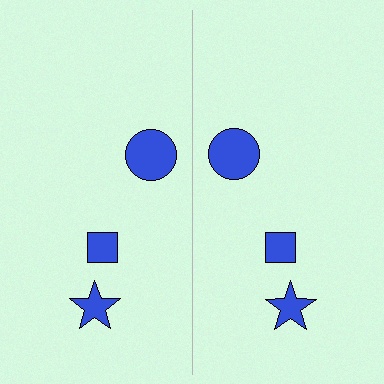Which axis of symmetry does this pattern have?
The pattern has a vertical axis of symmetry running through the center of the image.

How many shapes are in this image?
There are 6 shapes in this image.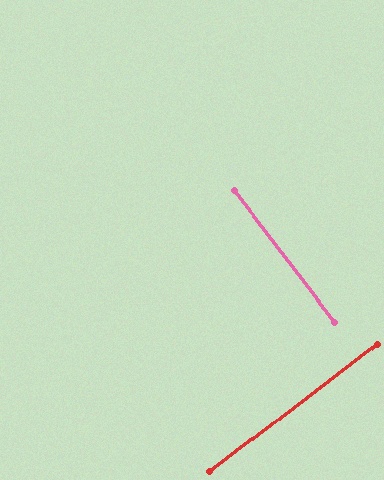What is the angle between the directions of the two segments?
Approximately 90 degrees.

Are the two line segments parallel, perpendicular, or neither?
Perpendicular — they meet at approximately 90°.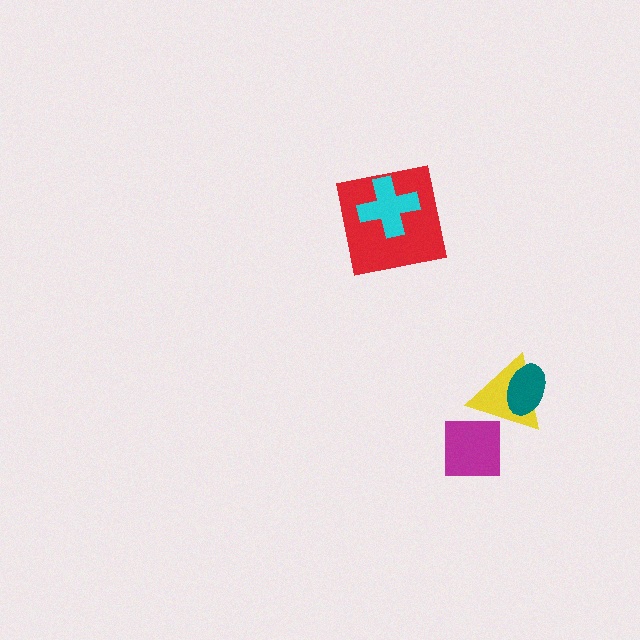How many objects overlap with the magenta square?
1 object overlaps with the magenta square.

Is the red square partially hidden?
Yes, it is partially covered by another shape.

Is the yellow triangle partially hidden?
Yes, it is partially covered by another shape.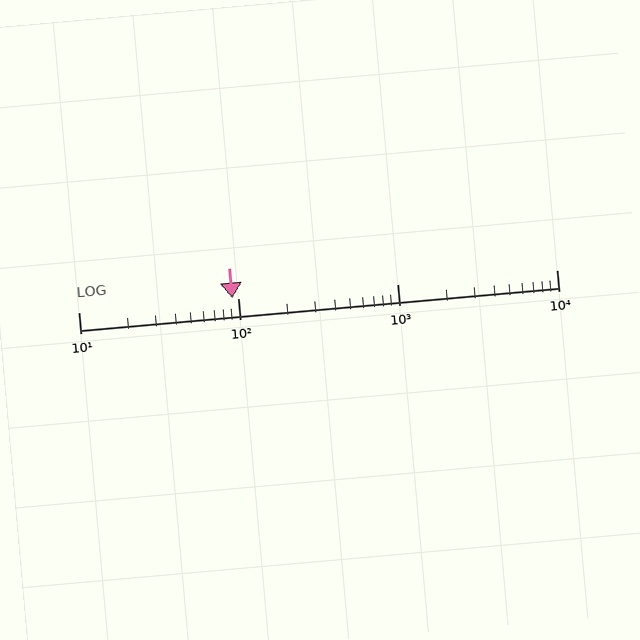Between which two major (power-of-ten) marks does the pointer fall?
The pointer is between 10 and 100.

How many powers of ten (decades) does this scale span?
The scale spans 3 decades, from 10 to 10000.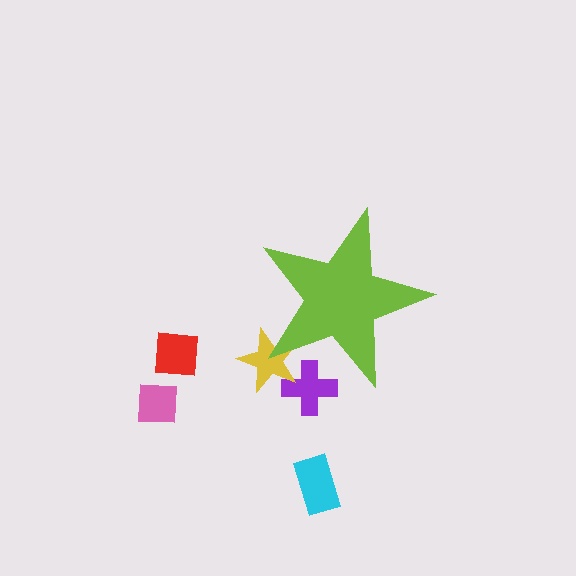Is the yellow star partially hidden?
Yes, the yellow star is partially hidden behind the lime star.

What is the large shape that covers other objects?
A lime star.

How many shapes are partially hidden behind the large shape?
2 shapes are partially hidden.